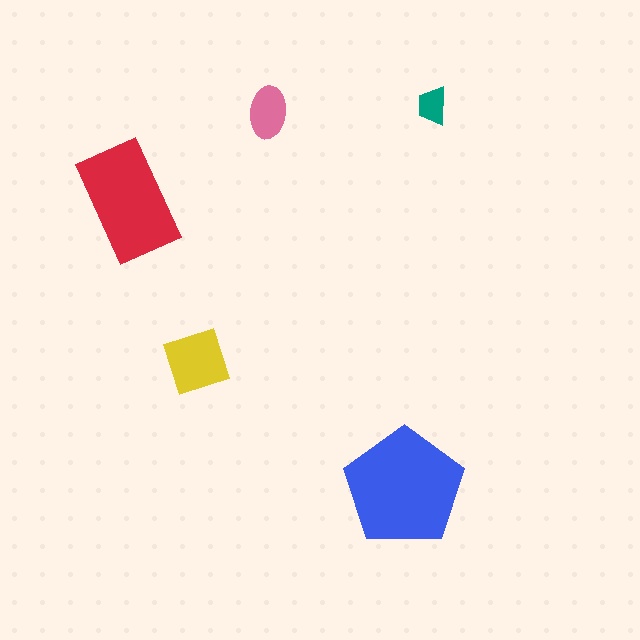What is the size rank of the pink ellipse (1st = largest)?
4th.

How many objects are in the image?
There are 5 objects in the image.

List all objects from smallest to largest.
The teal trapezoid, the pink ellipse, the yellow diamond, the red rectangle, the blue pentagon.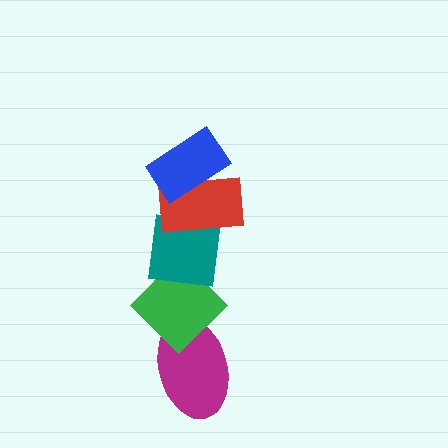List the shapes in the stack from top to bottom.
From top to bottom: the blue rectangle, the red rectangle, the teal square, the green diamond, the magenta ellipse.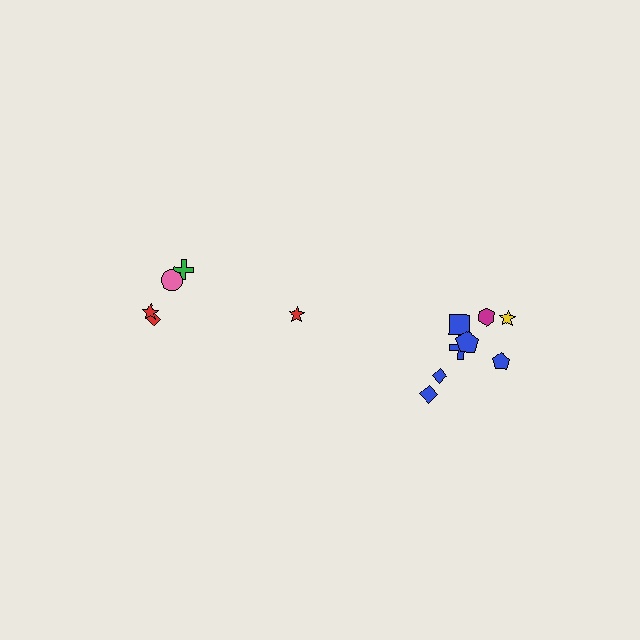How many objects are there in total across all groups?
There are 13 objects.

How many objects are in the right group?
There are 8 objects.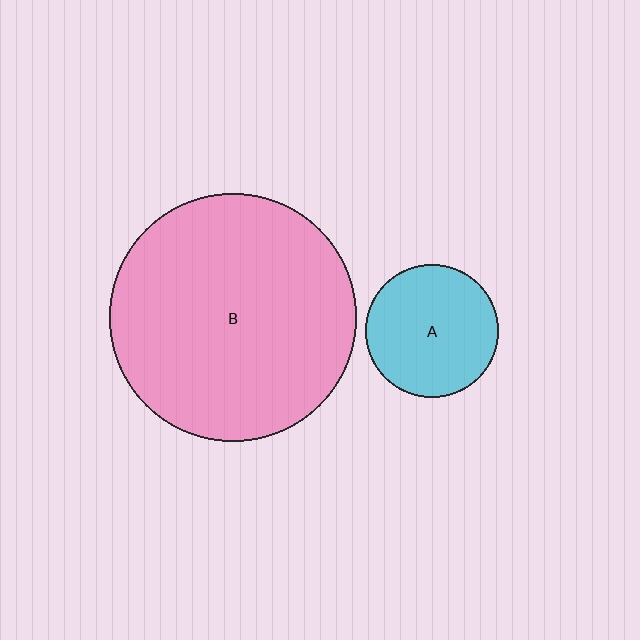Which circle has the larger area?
Circle B (pink).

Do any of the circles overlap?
No, none of the circles overlap.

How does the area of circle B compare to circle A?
Approximately 3.5 times.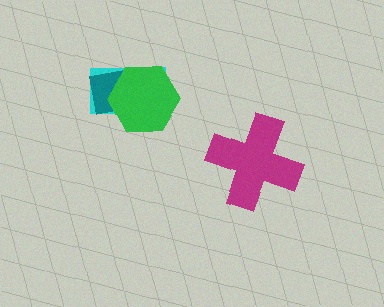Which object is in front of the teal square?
The green hexagon is in front of the teal square.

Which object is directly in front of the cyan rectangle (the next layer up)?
The teal square is directly in front of the cyan rectangle.